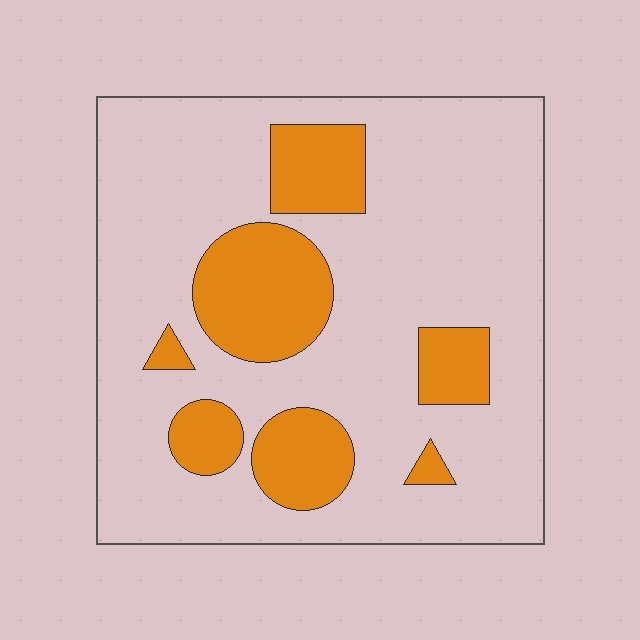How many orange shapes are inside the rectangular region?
7.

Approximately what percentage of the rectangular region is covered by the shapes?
Approximately 25%.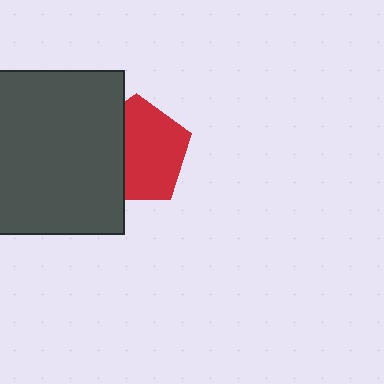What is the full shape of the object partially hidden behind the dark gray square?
The partially hidden object is a red pentagon.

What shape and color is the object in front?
The object in front is a dark gray square.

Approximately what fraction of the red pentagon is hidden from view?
Roughly 37% of the red pentagon is hidden behind the dark gray square.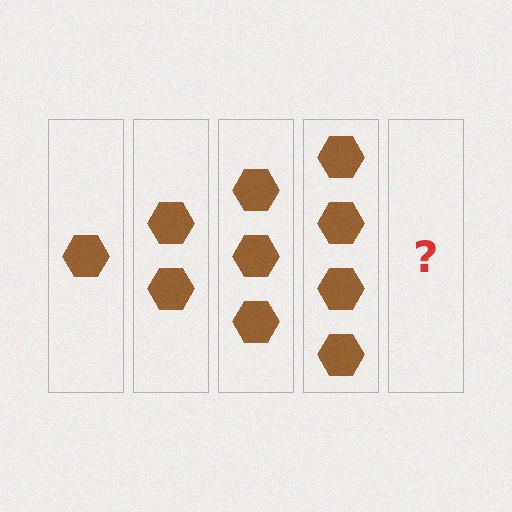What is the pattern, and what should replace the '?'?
The pattern is that each step adds one more hexagon. The '?' should be 5 hexagons.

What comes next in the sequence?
The next element should be 5 hexagons.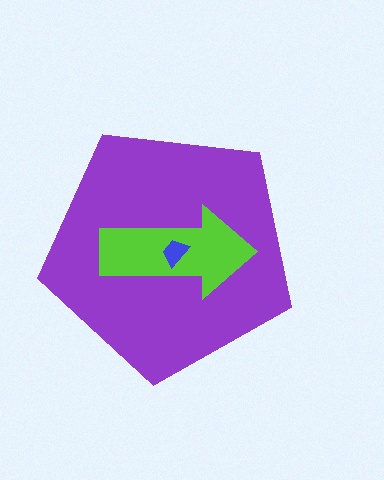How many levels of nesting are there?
3.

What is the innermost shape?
The blue trapezoid.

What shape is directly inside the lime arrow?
The blue trapezoid.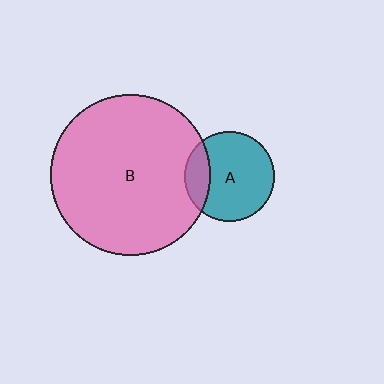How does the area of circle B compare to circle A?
Approximately 3.2 times.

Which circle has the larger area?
Circle B (pink).